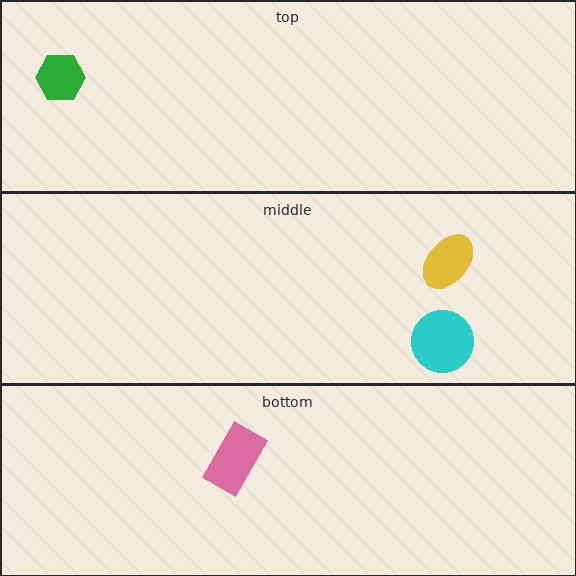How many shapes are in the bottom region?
1.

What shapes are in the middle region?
The yellow ellipse, the cyan circle.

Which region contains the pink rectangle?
The bottom region.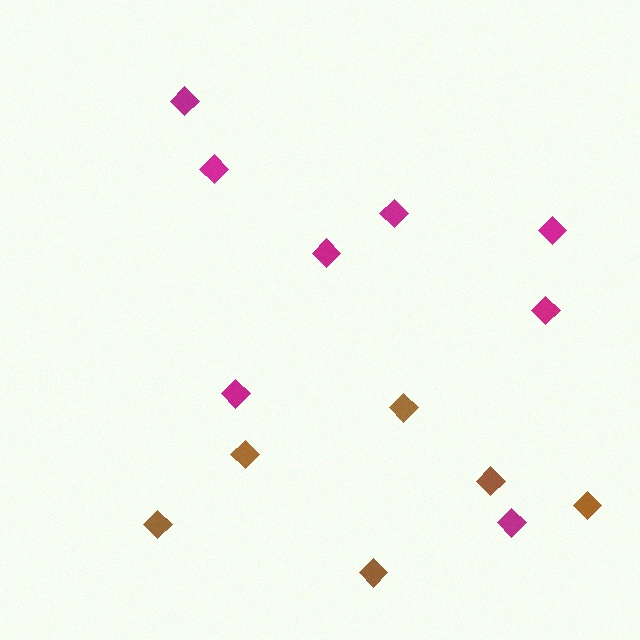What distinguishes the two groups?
There are 2 groups: one group of magenta diamonds (8) and one group of brown diamonds (6).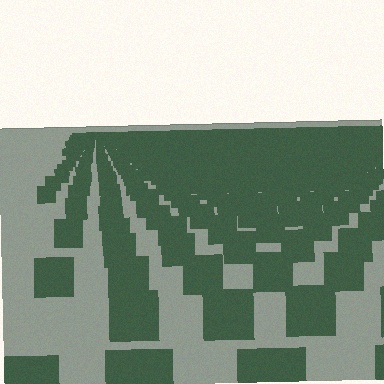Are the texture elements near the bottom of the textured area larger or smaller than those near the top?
Larger. Near the bottom, elements are closer to the viewer and appear at a bigger on-screen size.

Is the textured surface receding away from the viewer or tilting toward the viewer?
The surface is receding away from the viewer. Texture elements get smaller and denser toward the top.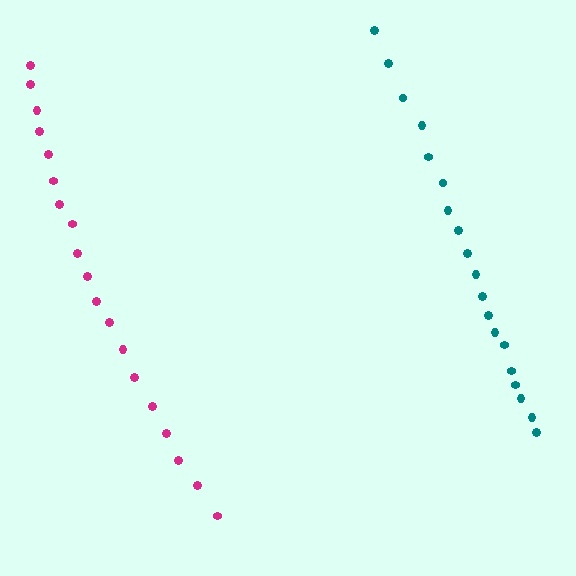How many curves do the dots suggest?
There are 2 distinct paths.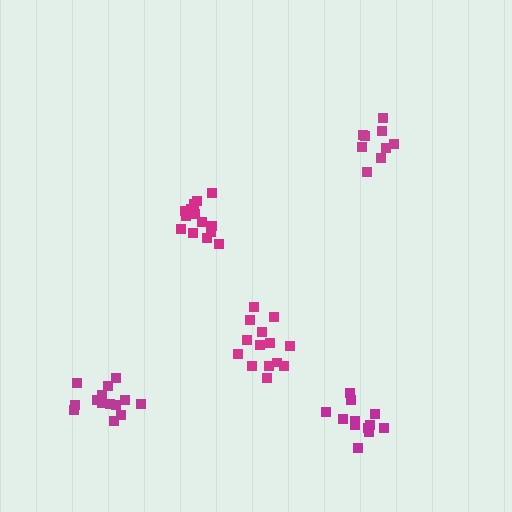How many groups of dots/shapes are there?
There are 5 groups.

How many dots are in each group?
Group 1: 15 dots, Group 2: 14 dots, Group 3: 12 dots, Group 4: 15 dots, Group 5: 9 dots (65 total).